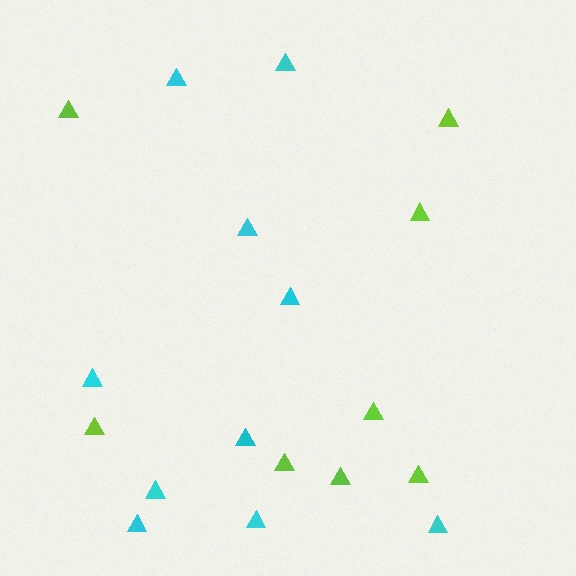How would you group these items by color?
There are 2 groups: one group of cyan triangles (10) and one group of lime triangles (8).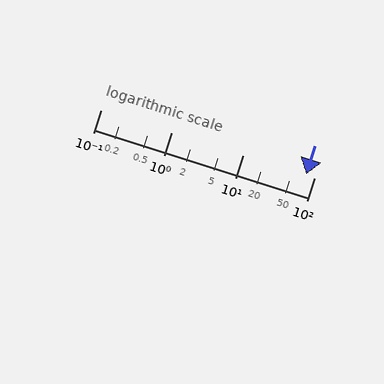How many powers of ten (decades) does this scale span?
The scale spans 3 decades, from 0.1 to 100.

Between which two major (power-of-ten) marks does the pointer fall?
The pointer is between 10 and 100.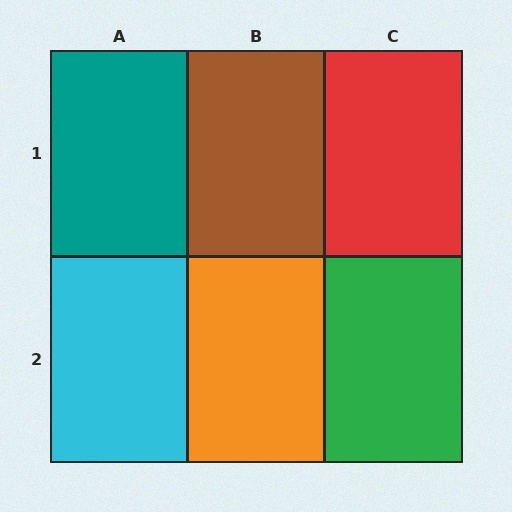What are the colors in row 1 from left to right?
Teal, brown, red.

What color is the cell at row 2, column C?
Green.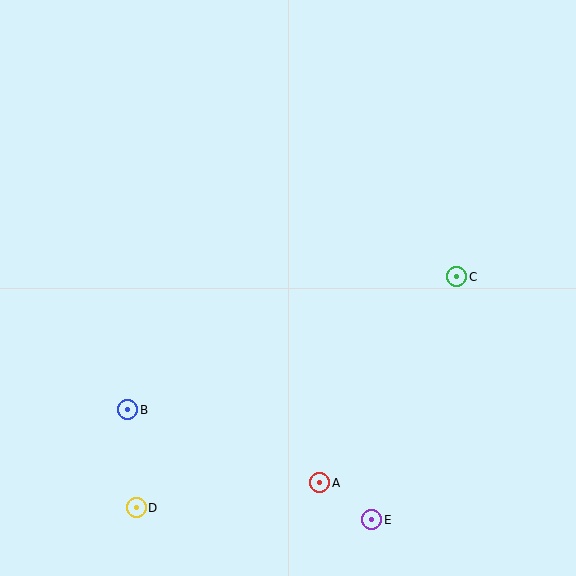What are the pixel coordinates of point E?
Point E is at (372, 520).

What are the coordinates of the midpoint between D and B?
The midpoint between D and B is at (132, 459).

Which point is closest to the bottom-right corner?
Point E is closest to the bottom-right corner.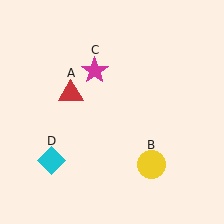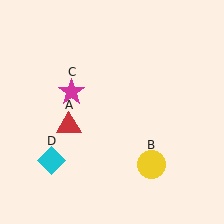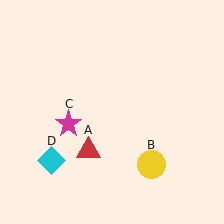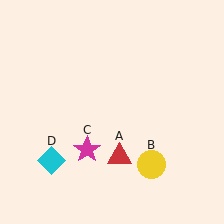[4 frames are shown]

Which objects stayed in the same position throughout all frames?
Yellow circle (object B) and cyan diamond (object D) remained stationary.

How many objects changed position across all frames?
2 objects changed position: red triangle (object A), magenta star (object C).